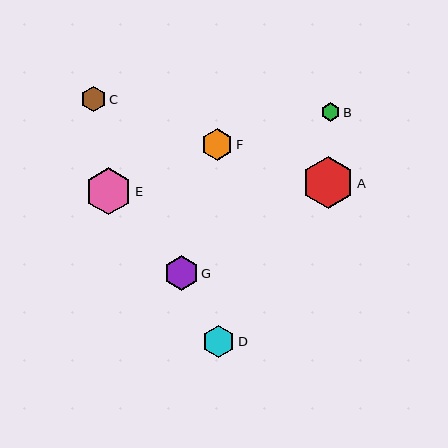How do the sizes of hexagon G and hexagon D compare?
Hexagon G and hexagon D are approximately the same size.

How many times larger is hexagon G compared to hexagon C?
Hexagon G is approximately 1.4 times the size of hexagon C.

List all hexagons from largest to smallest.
From largest to smallest: A, E, G, D, F, C, B.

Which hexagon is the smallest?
Hexagon B is the smallest with a size of approximately 19 pixels.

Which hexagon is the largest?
Hexagon A is the largest with a size of approximately 52 pixels.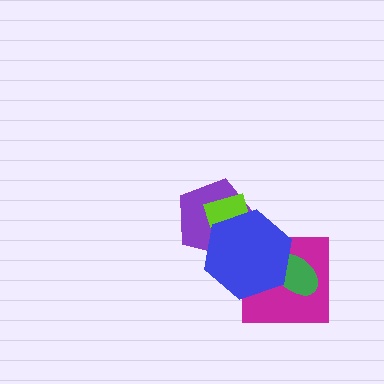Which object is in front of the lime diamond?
The blue hexagon is in front of the lime diamond.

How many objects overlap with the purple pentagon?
2 objects overlap with the purple pentagon.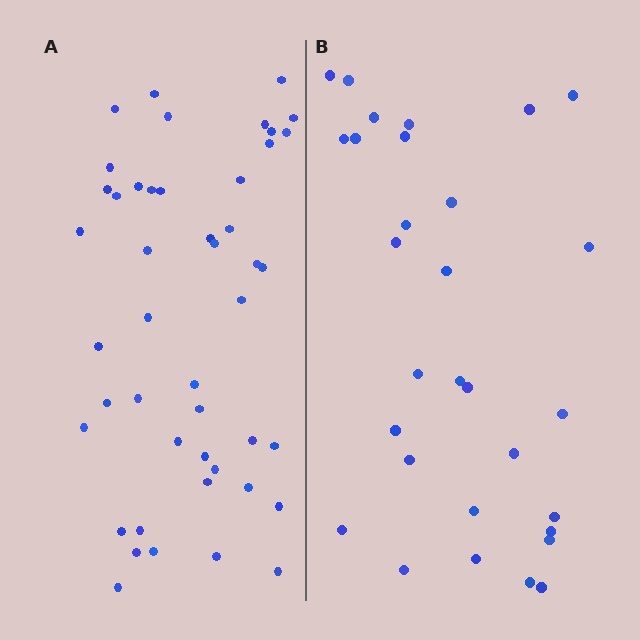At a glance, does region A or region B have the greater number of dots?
Region A (the left region) has more dots.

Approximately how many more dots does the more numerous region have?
Region A has approximately 15 more dots than region B.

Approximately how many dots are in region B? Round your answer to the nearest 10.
About 30 dots.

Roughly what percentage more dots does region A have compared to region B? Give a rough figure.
About 55% more.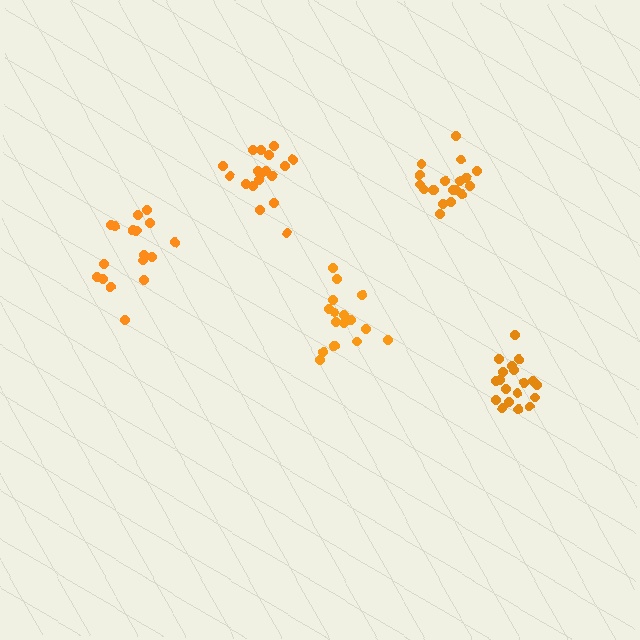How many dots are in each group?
Group 1: 17 dots, Group 2: 19 dots, Group 3: 18 dots, Group 4: 18 dots, Group 5: 19 dots (91 total).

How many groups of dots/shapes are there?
There are 5 groups.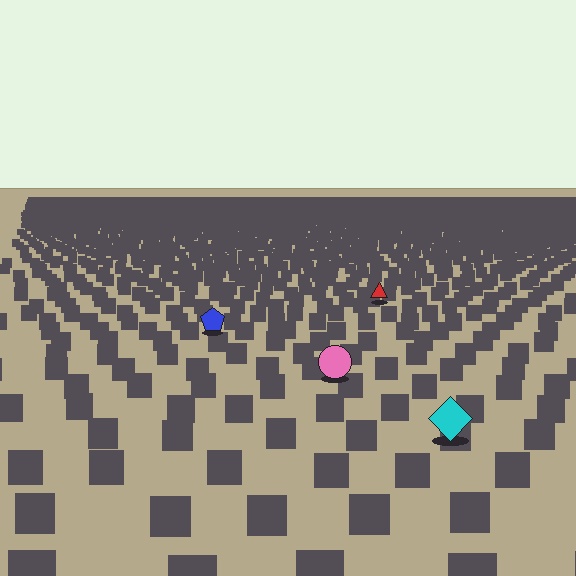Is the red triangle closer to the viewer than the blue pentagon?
No. The blue pentagon is closer — you can tell from the texture gradient: the ground texture is coarser near it.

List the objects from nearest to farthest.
From nearest to farthest: the cyan diamond, the pink circle, the blue pentagon, the red triangle.